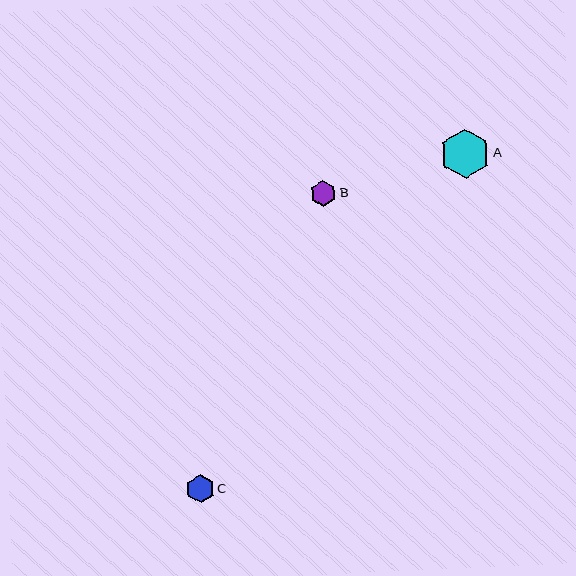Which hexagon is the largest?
Hexagon A is the largest with a size of approximately 49 pixels.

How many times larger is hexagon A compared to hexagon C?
Hexagon A is approximately 1.8 times the size of hexagon C.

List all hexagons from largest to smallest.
From largest to smallest: A, C, B.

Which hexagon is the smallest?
Hexagon B is the smallest with a size of approximately 26 pixels.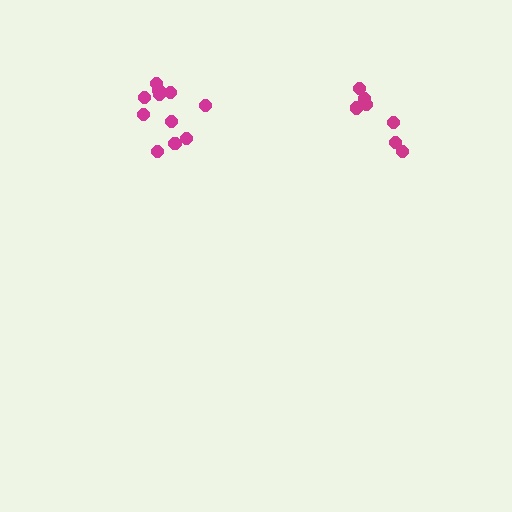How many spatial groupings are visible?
There are 2 spatial groupings.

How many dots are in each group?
Group 1: 7 dots, Group 2: 11 dots (18 total).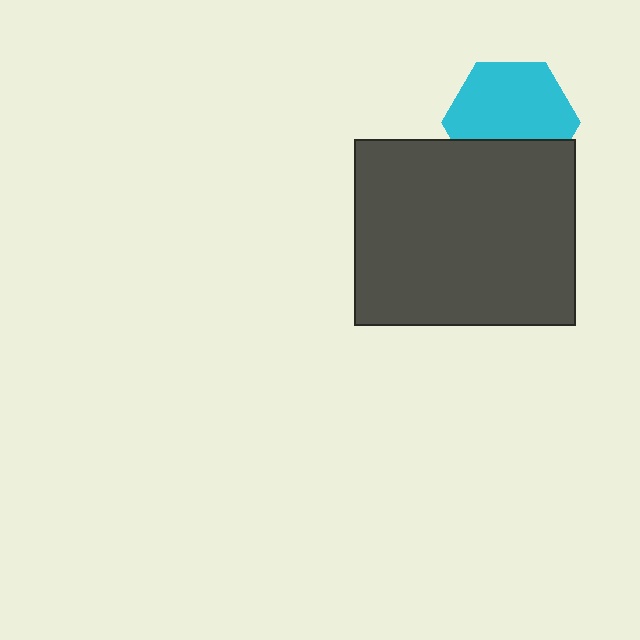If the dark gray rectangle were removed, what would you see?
You would see the complete cyan hexagon.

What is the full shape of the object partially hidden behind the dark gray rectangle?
The partially hidden object is a cyan hexagon.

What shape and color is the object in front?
The object in front is a dark gray rectangle.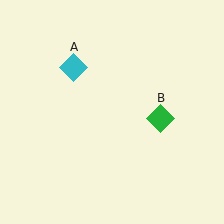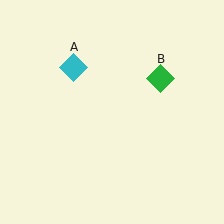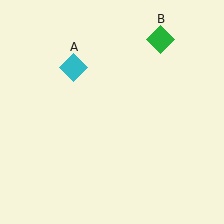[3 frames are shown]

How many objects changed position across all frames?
1 object changed position: green diamond (object B).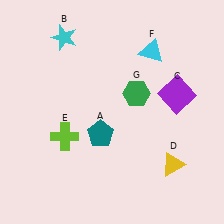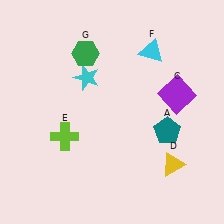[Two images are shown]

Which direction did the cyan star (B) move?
The cyan star (B) moved down.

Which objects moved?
The objects that moved are: the teal pentagon (A), the cyan star (B), the green hexagon (G).